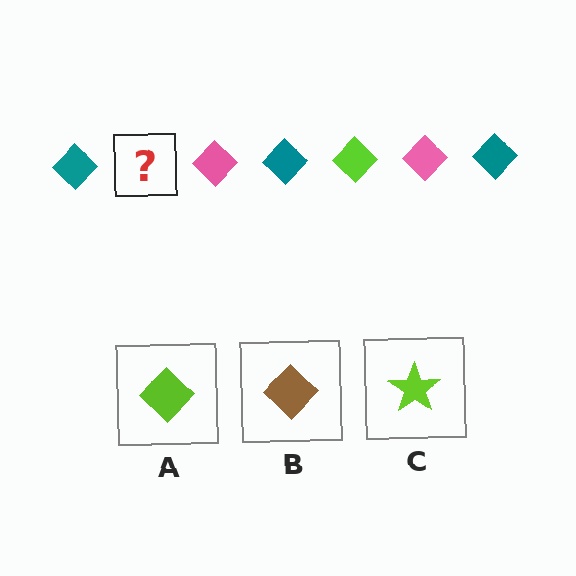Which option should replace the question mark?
Option A.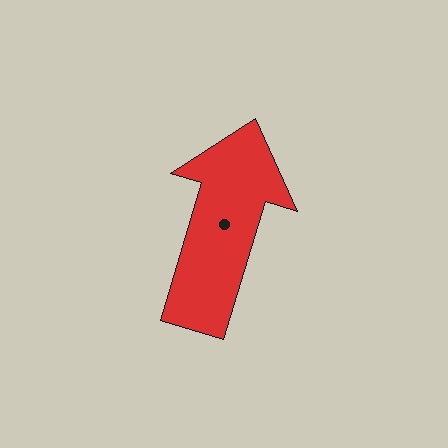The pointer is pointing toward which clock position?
Roughly 1 o'clock.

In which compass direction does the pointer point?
North.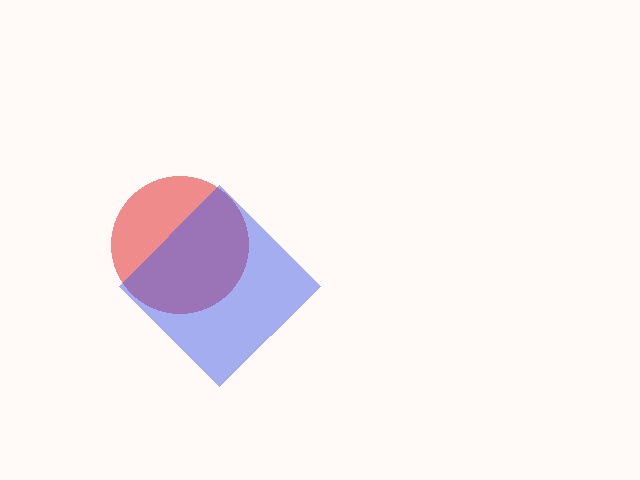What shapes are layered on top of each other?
The layered shapes are: a red circle, a blue diamond.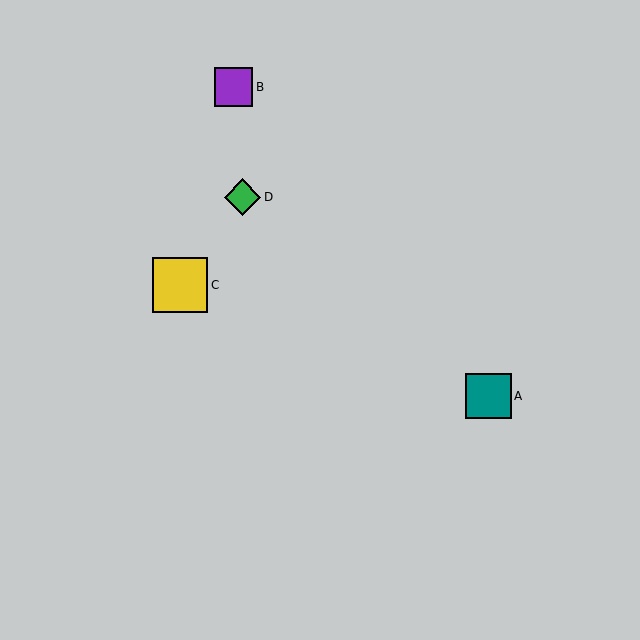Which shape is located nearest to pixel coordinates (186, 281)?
The yellow square (labeled C) at (180, 285) is nearest to that location.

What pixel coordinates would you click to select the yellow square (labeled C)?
Click at (180, 285) to select the yellow square C.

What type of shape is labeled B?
Shape B is a purple square.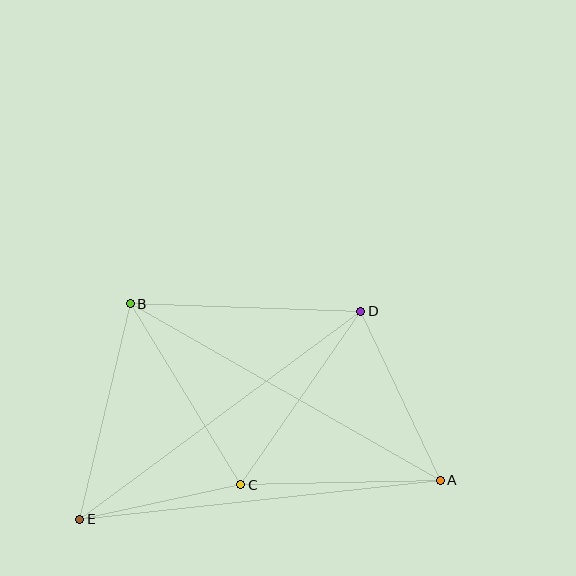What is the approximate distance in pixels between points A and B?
The distance between A and B is approximately 357 pixels.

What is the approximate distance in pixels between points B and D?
The distance between B and D is approximately 231 pixels.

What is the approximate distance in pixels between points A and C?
The distance between A and C is approximately 199 pixels.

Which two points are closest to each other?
Points C and E are closest to each other.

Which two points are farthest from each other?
Points A and E are farthest from each other.